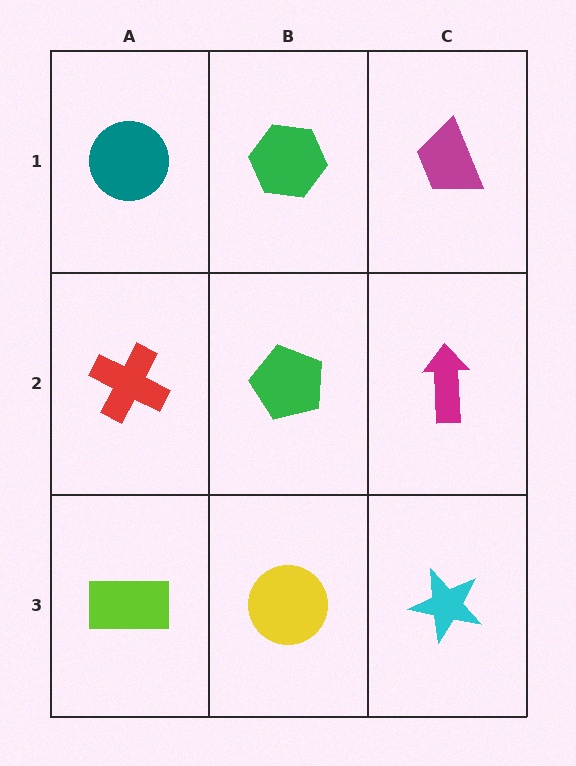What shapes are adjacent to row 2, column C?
A magenta trapezoid (row 1, column C), a cyan star (row 3, column C), a green pentagon (row 2, column B).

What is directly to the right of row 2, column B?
A magenta arrow.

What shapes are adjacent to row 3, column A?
A red cross (row 2, column A), a yellow circle (row 3, column B).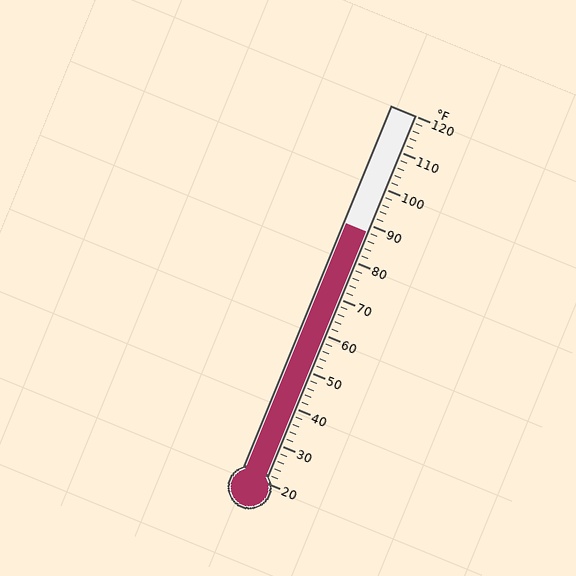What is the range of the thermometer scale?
The thermometer scale ranges from 20°F to 120°F.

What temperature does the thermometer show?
The thermometer shows approximately 88°F.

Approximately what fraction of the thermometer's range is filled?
The thermometer is filled to approximately 70% of its range.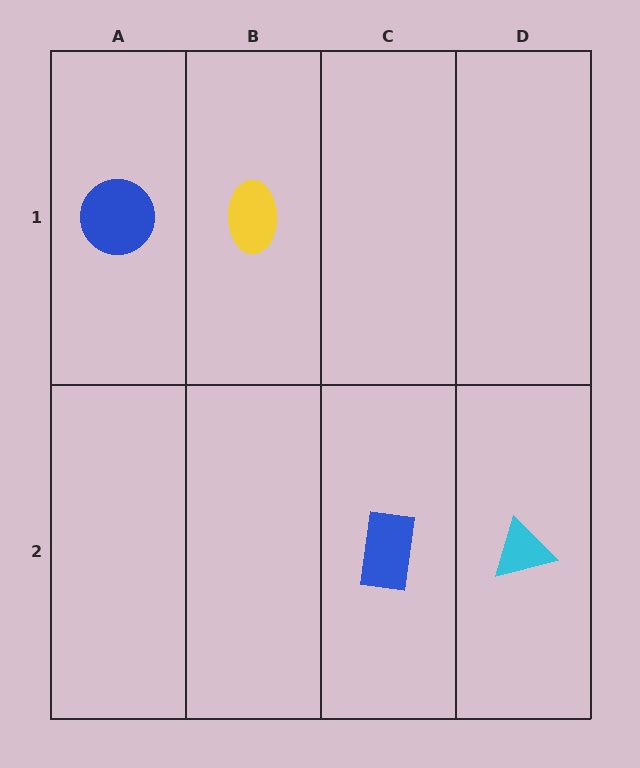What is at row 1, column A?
A blue circle.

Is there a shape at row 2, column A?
No, that cell is empty.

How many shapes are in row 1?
2 shapes.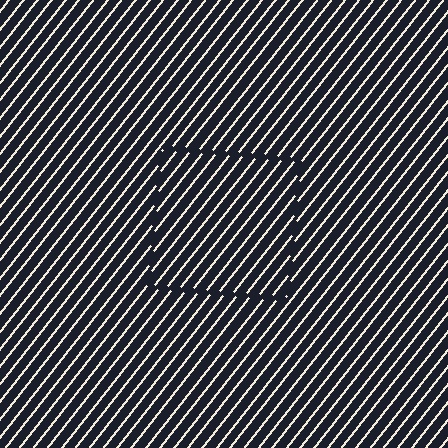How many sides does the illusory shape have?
4 sides — the line-ends trace a square.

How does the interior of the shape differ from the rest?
The interior of the shape contains the same grating, shifted by half a period — the contour is defined by the phase discontinuity where line-ends from the inner and outer gratings abut.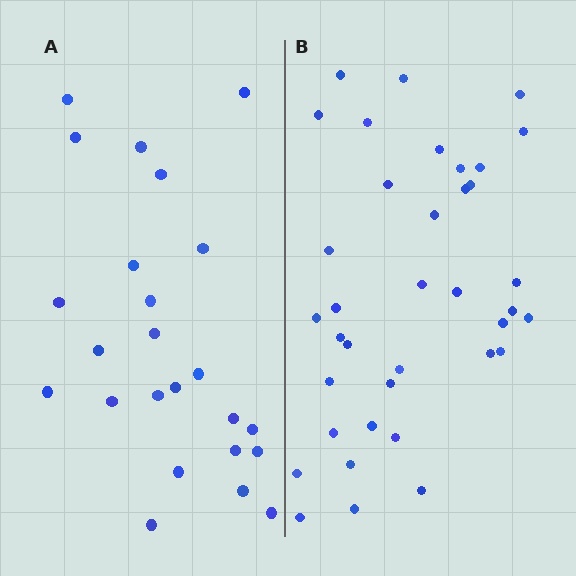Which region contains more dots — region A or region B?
Region B (the right region) has more dots.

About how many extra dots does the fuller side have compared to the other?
Region B has approximately 15 more dots than region A.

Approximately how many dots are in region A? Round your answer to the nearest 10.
About 20 dots. (The exact count is 24, which rounds to 20.)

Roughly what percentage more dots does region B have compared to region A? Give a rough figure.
About 55% more.